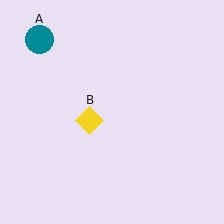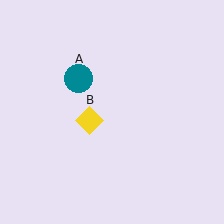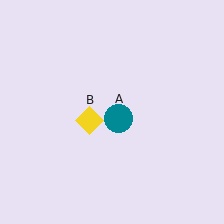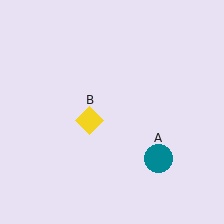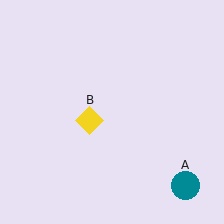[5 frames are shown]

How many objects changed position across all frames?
1 object changed position: teal circle (object A).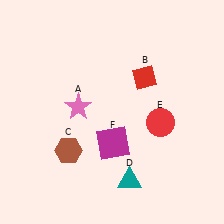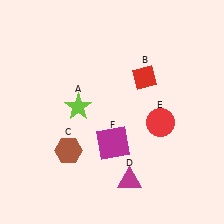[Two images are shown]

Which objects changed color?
A changed from pink to lime. D changed from teal to magenta.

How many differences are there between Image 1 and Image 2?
There are 2 differences between the two images.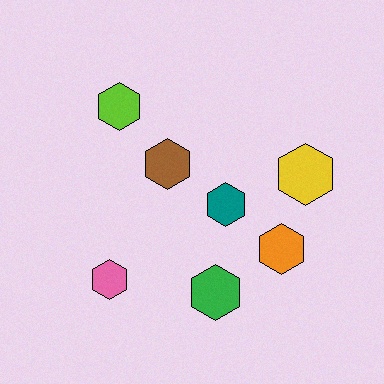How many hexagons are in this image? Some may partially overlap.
There are 7 hexagons.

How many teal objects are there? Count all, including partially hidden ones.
There is 1 teal object.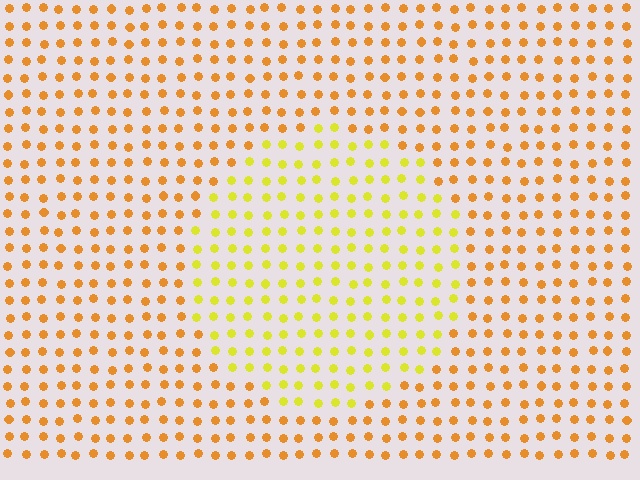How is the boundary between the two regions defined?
The boundary is defined purely by a slight shift in hue (about 32 degrees). Spacing, size, and orientation are identical on both sides.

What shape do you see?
I see a circle.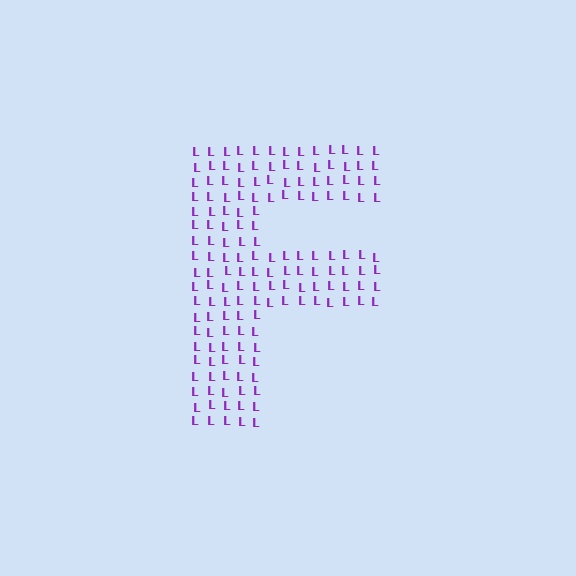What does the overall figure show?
The overall figure shows the letter F.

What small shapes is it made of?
It is made of small letter L's.